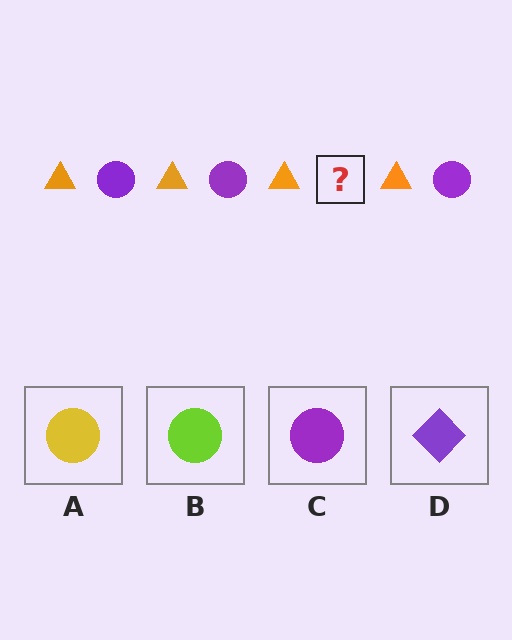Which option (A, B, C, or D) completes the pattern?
C.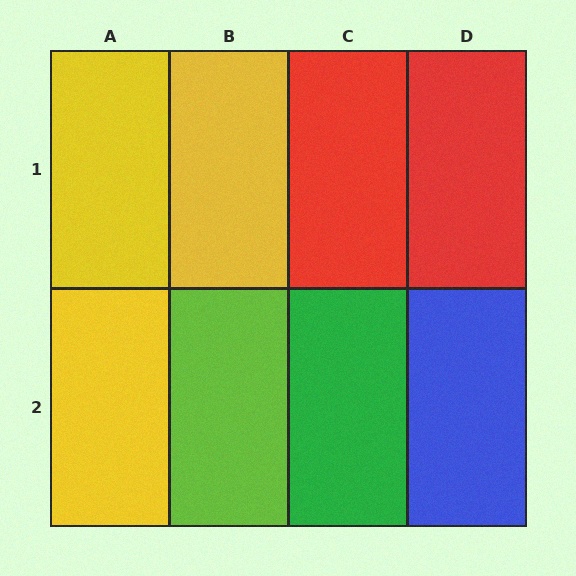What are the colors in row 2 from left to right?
Yellow, lime, green, blue.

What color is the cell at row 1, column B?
Yellow.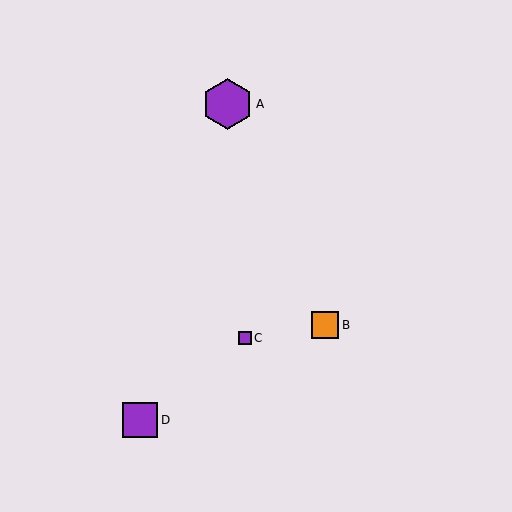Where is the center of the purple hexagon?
The center of the purple hexagon is at (228, 104).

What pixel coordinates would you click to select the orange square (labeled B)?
Click at (325, 325) to select the orange square B.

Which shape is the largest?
The purple hexagon (labeled A) is the largest.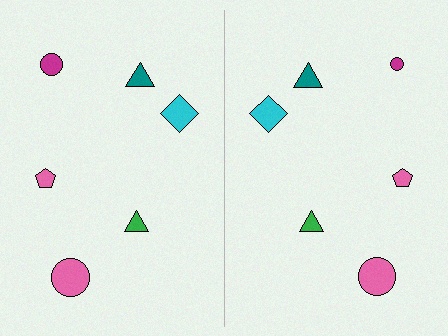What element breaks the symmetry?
The magenta circle on the right side has a different size than its mirror counterpart.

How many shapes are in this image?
There are 12 shapes in this image.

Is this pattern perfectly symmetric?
No, the pattern is not perfectly symmetric. The magenta circle on the right side has a different size than its mirror counterpart.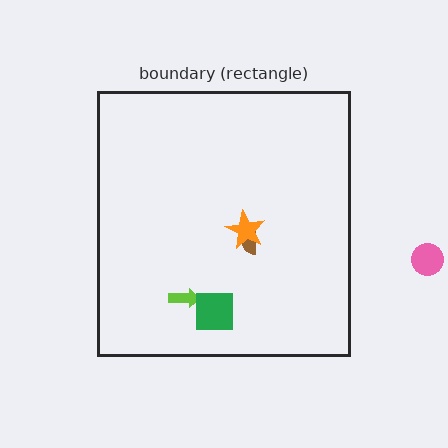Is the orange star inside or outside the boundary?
Inside.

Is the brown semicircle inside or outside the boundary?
Inside.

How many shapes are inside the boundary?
4 inside, 1 outside.